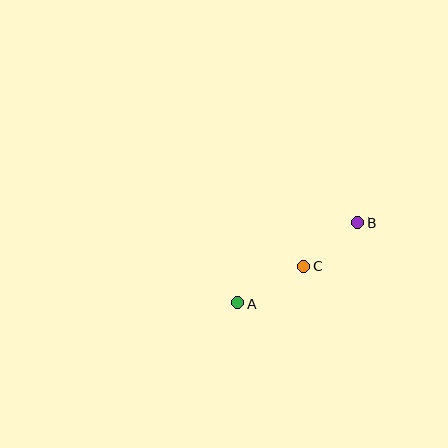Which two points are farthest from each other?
Points A and B are farthest from each other.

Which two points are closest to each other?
Points B and C are closest to each other.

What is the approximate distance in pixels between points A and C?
The distance between A and C is approximately 75 pixels.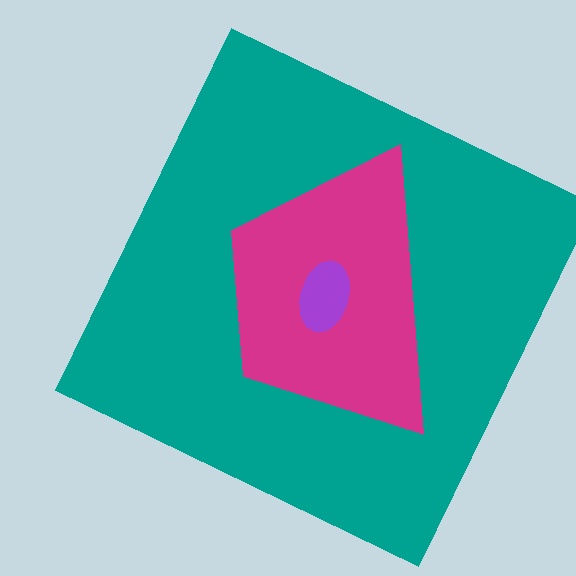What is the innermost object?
The purple ellipse.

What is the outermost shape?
The teal square.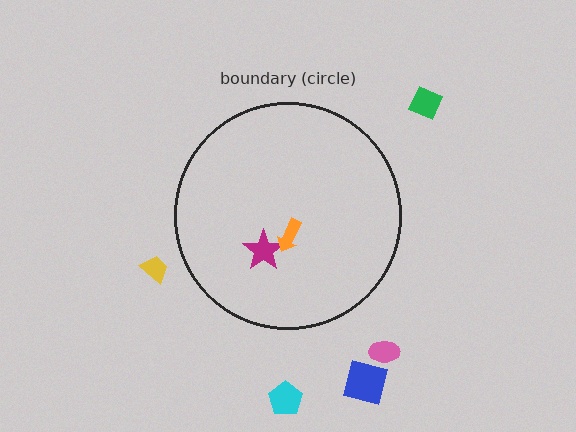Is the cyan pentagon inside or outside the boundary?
Outside.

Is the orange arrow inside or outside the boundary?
Inside.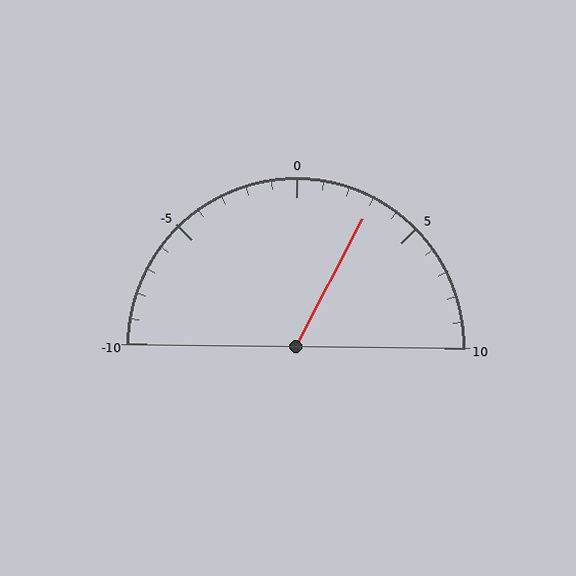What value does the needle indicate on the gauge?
The needle indicates approximately 3.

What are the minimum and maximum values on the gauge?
The gauge ranges from -10 to 10.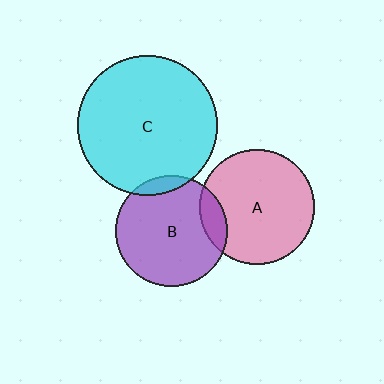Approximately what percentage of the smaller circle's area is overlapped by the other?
Approximately 10%.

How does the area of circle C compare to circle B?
Approximately 1.6 times.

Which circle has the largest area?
Circle C (cyan).